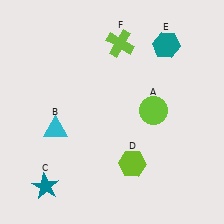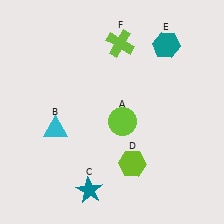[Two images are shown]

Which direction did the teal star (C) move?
The teal star (C) moved right.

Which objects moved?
The objects that moved are: the lime circle (A), the teal star (C).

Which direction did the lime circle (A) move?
The lime circle (A) moved left.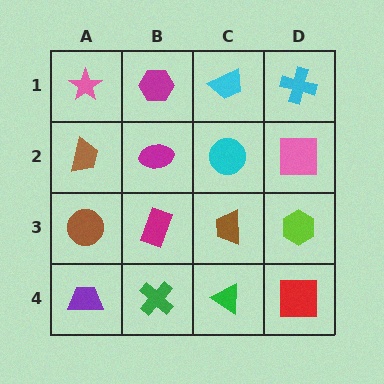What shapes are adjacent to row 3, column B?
A magenta ellipse (row 2, column B), a green cross (row 4, column B), a brown circle (row 3, column A), a brown trapezoid (row 3, column C).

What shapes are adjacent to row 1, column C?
A cyan circle (row 2, column C), a magenta hexagon (row 1, column B), a cyan cross (row 1, column D).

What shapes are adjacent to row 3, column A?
A brown trapezoid (row 2, column A), a purple trapezoid (row 4, column A), a magenta rectangle (row 3, column B).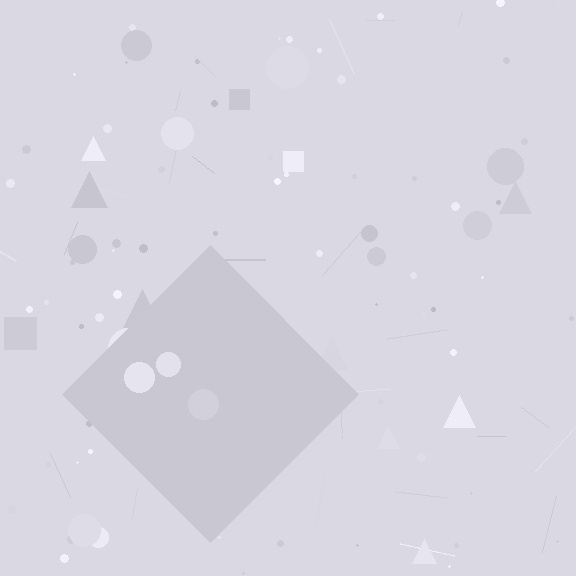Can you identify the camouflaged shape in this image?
The camouflaged shape is a diamond.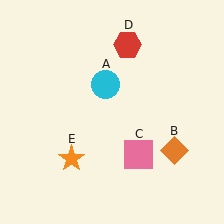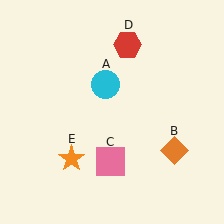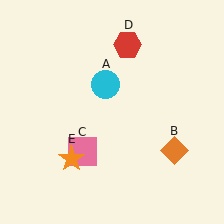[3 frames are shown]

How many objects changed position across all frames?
1 object changed position: pink square (object C).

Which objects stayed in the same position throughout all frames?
Cyan circle (object A) and orange diamond (object B) and red hexagon (object D) and orange star (object E) remained stationary.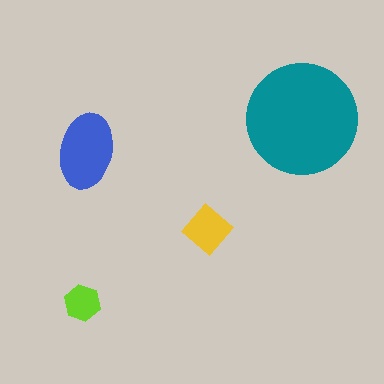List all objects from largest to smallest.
The teal circle, the blue ellipse, the yellow diamond, the lime hexagon.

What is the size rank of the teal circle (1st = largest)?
1st.